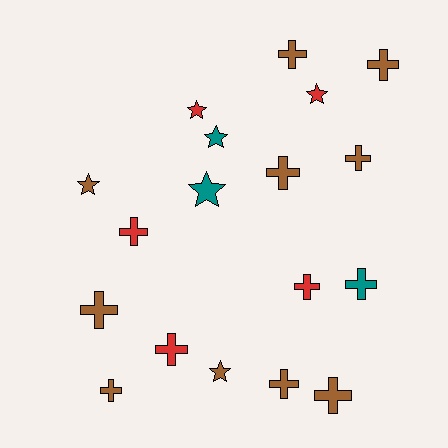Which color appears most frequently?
Brown, with 10 objects.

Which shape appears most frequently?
Cross, with 12 objects.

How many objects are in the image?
There are 18 objects.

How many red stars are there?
There are 2 red stars.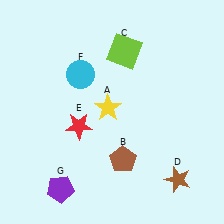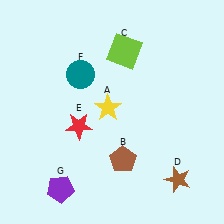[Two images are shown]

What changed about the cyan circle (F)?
In Image 1, F is cyan. In Image 2, it changed to teal.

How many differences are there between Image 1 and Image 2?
There is 1 difference between the two images.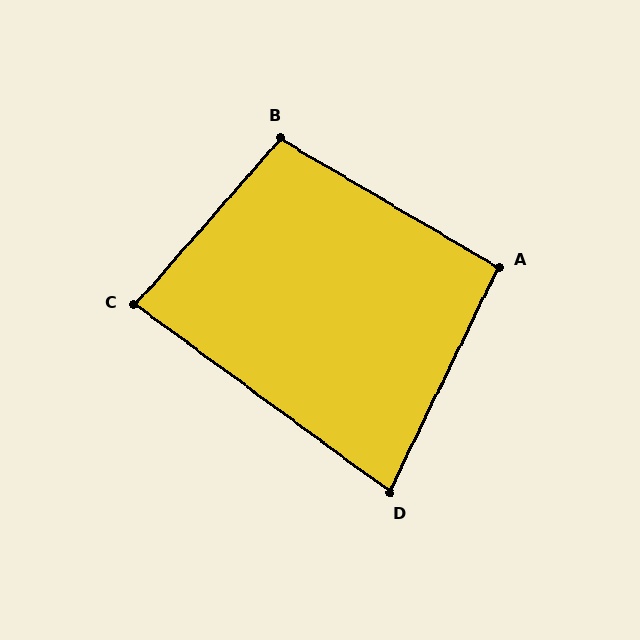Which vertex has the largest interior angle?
B, at approximately 101 degrees.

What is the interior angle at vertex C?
Approximately 85 degrees (approximately right).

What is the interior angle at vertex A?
Approximately 95 degrees (approximately right).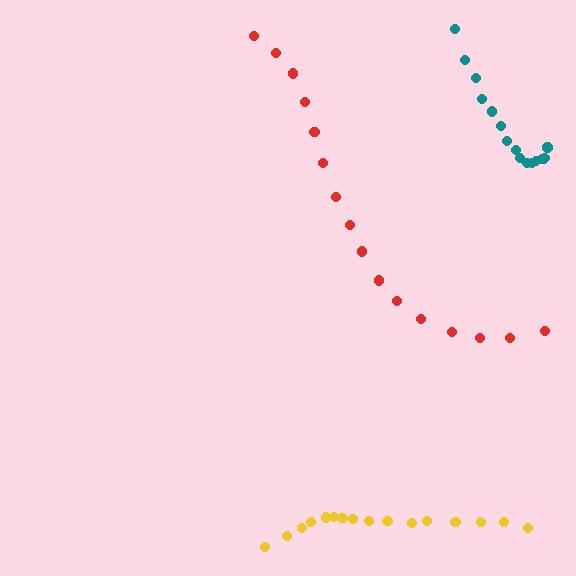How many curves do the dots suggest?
There are 3 distinct paths.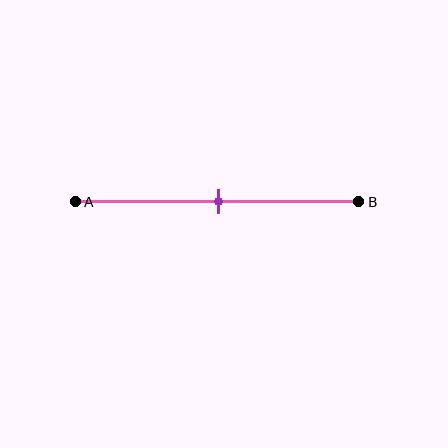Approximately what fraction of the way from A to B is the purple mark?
The purple mark is approximately 50% of the way from A to B.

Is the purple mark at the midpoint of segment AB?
Yes, the mark is approximately at the midpoint.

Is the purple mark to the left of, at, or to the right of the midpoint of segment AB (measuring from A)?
The purple mark is approximately at the midpoint of segment AB.